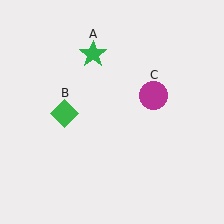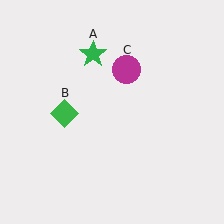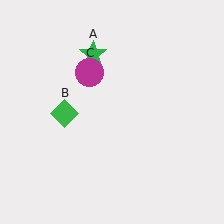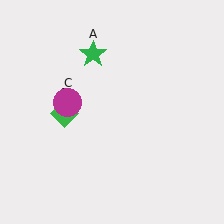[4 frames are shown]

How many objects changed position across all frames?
1 object changed position: magenta circle (object C).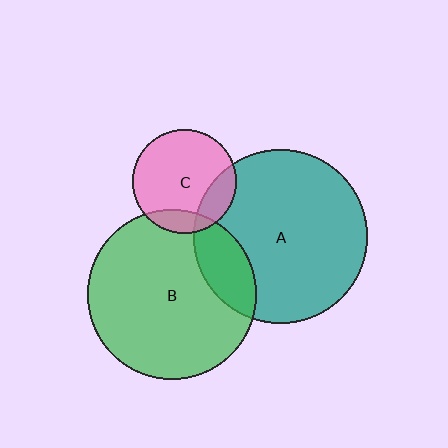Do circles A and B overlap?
Yes.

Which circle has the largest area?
Circle A (teal).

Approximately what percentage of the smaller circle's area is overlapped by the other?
Approximately 20%.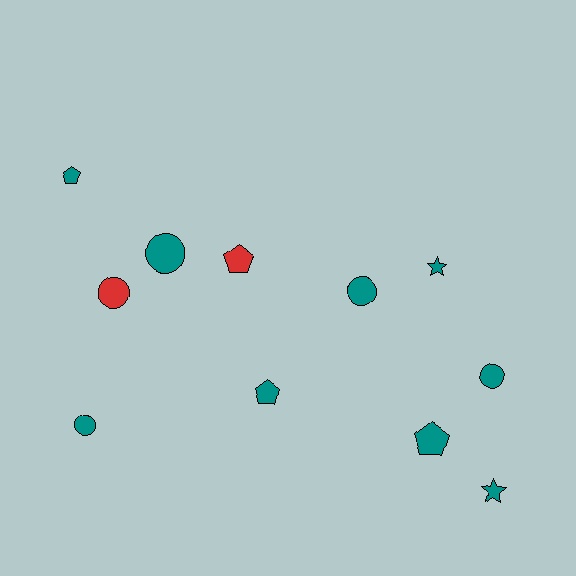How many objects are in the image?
There are 11 objects.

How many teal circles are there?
There are 4 teal circles.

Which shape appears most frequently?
Circle, with 5 objects.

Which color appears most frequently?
Teal, with 9 objects.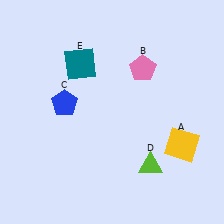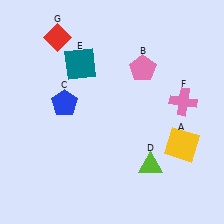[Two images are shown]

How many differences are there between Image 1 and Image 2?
There are 2 differences between the two images.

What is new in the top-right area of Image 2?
A pink cross (F) was added in the top-right area of Image 2.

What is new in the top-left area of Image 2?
A red diamond (G) was added in the top-left area of Image 2.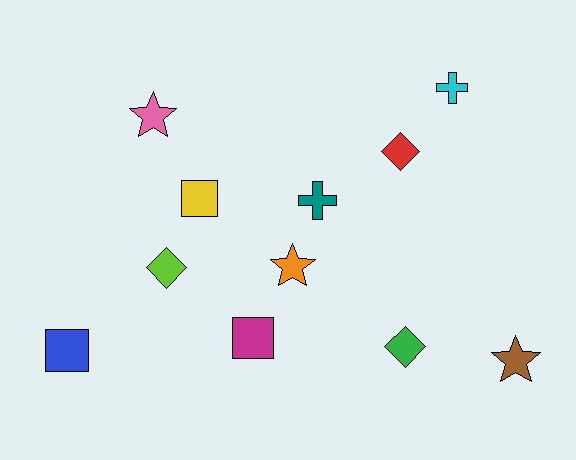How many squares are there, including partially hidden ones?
There are 3 squares.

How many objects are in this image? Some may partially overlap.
There are 11 objects.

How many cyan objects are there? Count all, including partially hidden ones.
There is 1 cyan object.